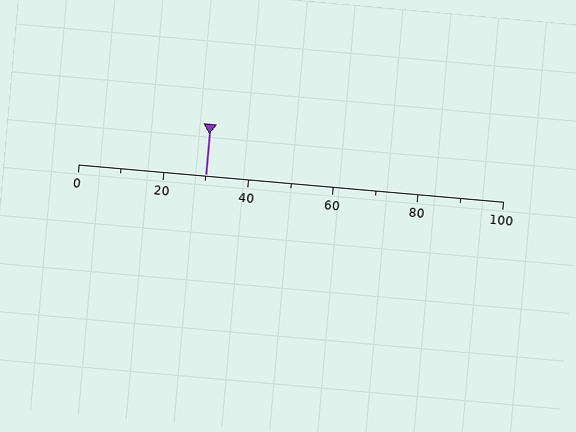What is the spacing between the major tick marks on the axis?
The major ticks are spaced 20 apart.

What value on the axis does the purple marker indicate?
The marker indicates approximately 30.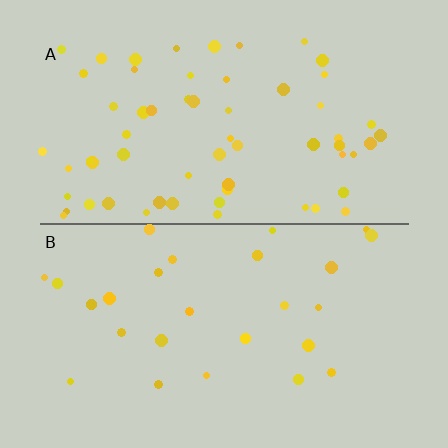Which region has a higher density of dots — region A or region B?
A (the top).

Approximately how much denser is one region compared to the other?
Approximately 2.3× — region A over region B.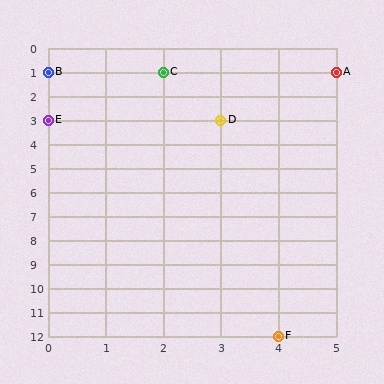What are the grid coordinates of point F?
Point F is at grid coordinates (4, 12).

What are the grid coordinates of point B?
Point B is at grid coordinates (0, 1).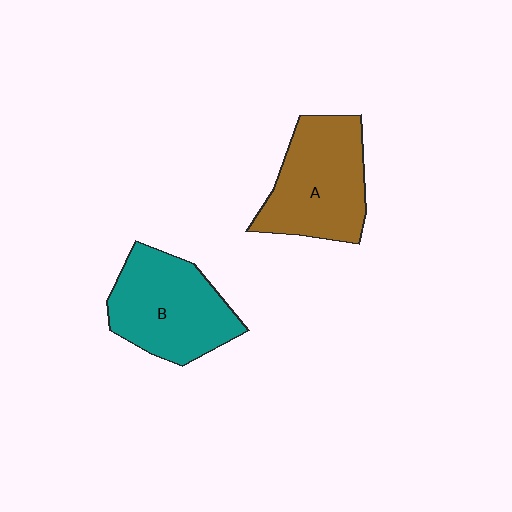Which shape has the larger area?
Shape A (brown).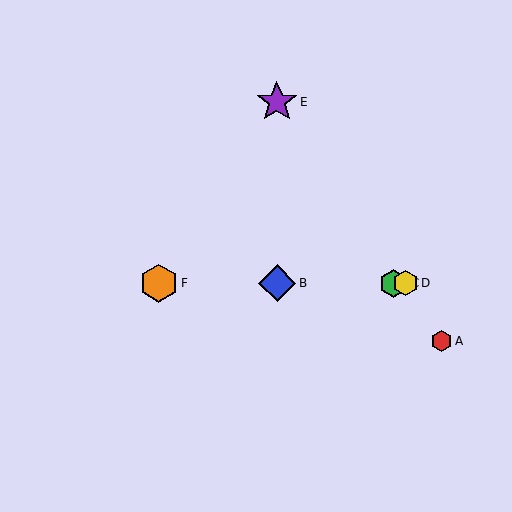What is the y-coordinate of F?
Object F is at y≈283.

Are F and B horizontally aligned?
Yes, both are at y≈283.